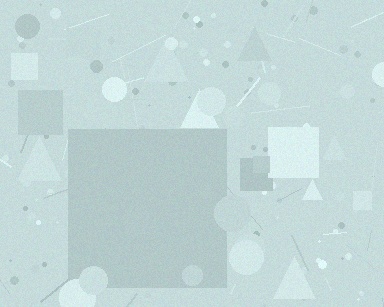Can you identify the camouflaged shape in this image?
The camouflaged shape is a square.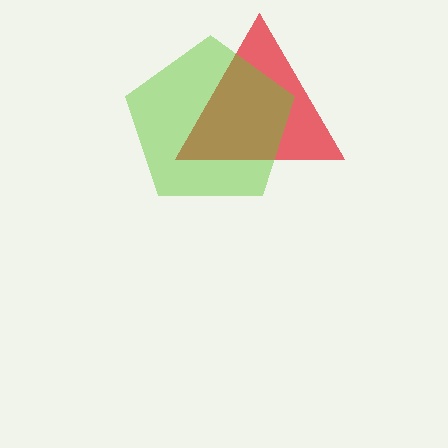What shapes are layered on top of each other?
The layered shapes are: a red triangle, a lime pentagon.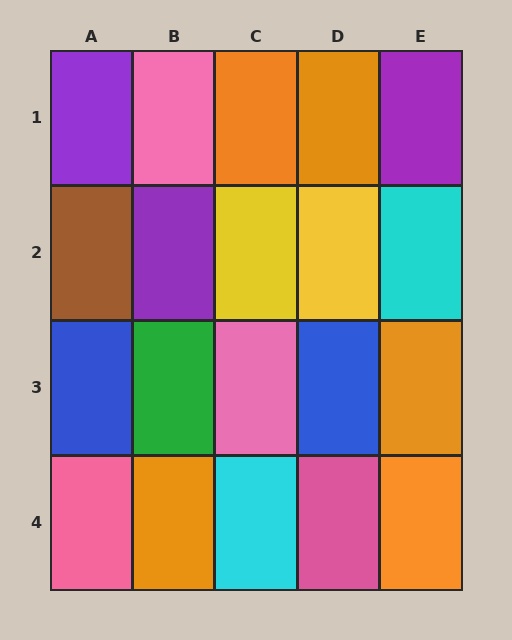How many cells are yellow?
2 cells are yellow.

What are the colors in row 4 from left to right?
Pink, orange, cyan, pink, orange.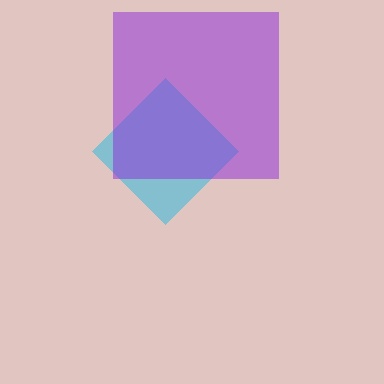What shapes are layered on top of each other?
The layered shapes are: a cyan diamond, a purple square.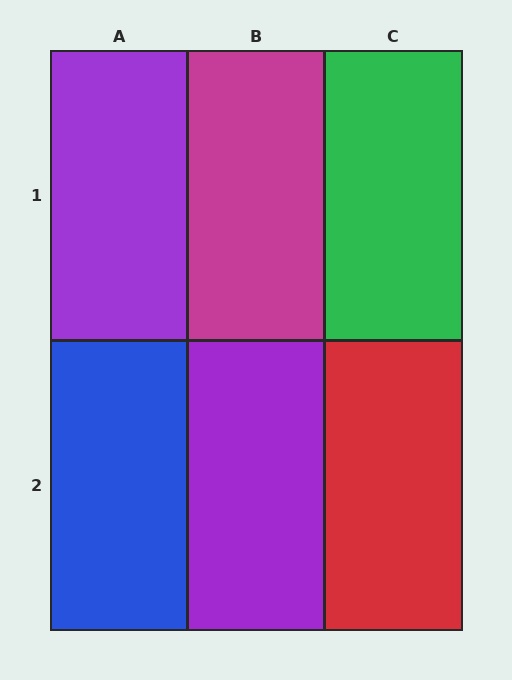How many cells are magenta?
1 cell is magenta.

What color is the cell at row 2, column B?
Purple.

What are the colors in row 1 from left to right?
Purple, magenta, green.